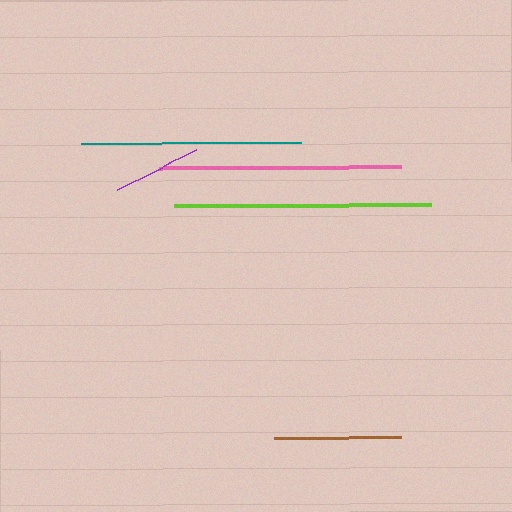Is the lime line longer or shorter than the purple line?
The lime line is longer than the purple line.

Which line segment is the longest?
The lime line is the longest at approximately 257 pixels.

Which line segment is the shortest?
The purple line is the shortest at approximately 90 pixels.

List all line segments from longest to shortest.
From longest to shortest: lime, pink, teal, brown, purple.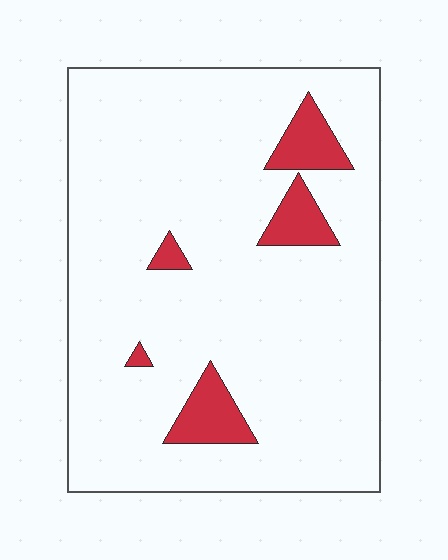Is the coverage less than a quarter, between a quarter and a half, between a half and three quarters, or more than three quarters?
Less than a quarter.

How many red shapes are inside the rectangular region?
5.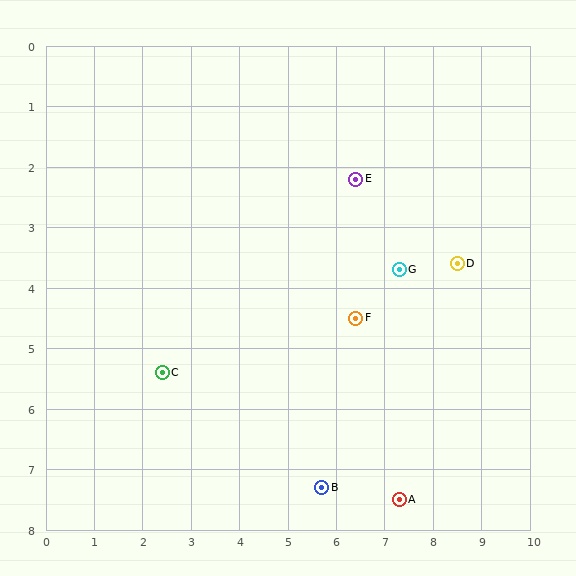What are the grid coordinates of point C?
Point C is at approximately (2.4, 5.4).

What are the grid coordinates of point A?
Point A is at approximately (7.3, 7.5).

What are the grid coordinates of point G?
Point G is at approximately (7.3, 3.7).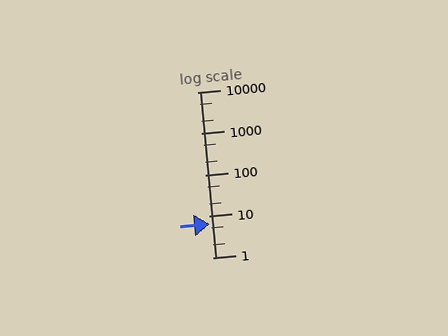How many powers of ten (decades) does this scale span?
The scale spans 4 decades, from 1 to 10000.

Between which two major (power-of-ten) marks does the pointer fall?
The pointer is between 1 and 10.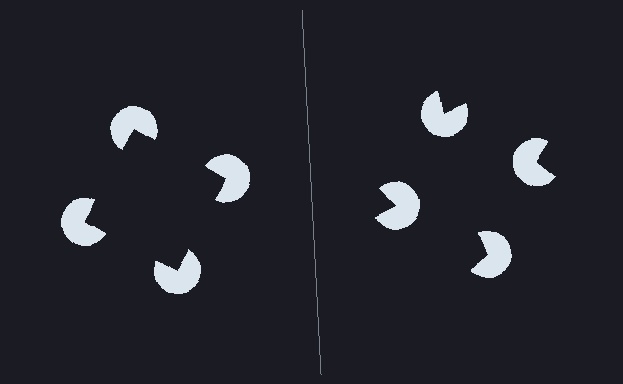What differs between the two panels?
The pac-man discs are positioned identically on both sides; only the wedge orientations differ. On the left they align to a square; on the right they are misaligned.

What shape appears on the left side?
An illusory square.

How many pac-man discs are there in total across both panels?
8 — 4 on each side.